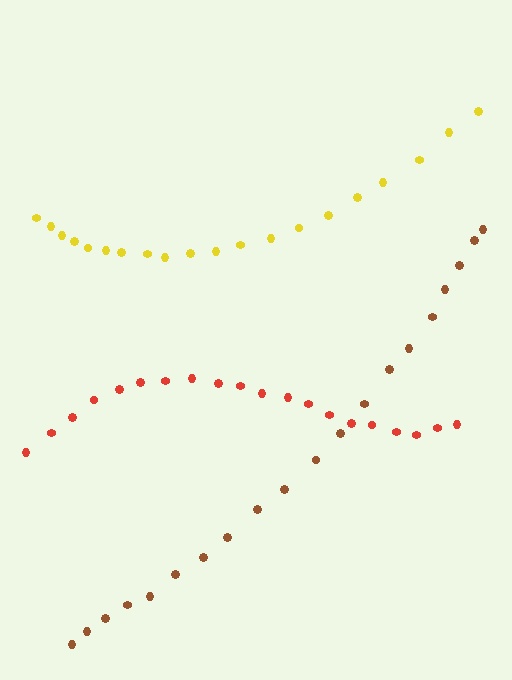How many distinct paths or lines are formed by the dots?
There are 3 distinct paths.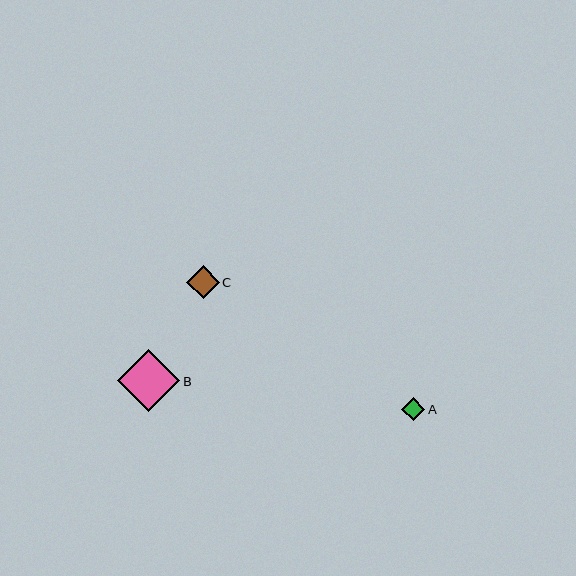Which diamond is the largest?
Diamond B is the largest with a size of approximately 62 pixels.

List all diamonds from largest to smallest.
From largest to smallest: B, C, A.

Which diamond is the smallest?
Diamond A is the smallest with a size of approximately 23 pixels.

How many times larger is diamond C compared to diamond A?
Diamond C is approximately 1.4 times the size of diamond A.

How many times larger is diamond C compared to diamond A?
Diamond C is approximately 1.4 times the size of diamond A.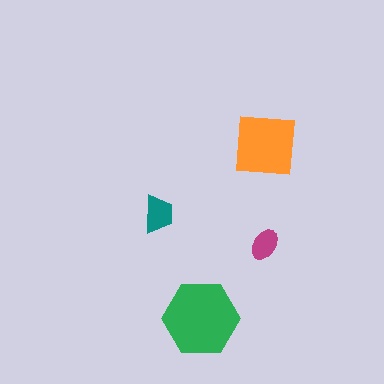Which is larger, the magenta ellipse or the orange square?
The orange square.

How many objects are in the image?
There are 4 objects in the image.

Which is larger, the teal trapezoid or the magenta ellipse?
The teal trapezoid.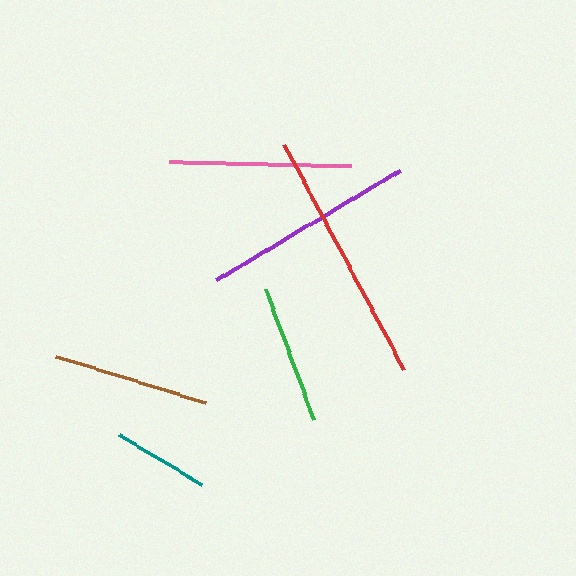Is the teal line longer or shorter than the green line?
The green line is longer than the teal line.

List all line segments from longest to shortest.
From longest to shortest: red, purple, pink, brown, green, teal.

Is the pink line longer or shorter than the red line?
The red line is longer than the pink line.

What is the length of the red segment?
The red segment is approximately 255 pixels long.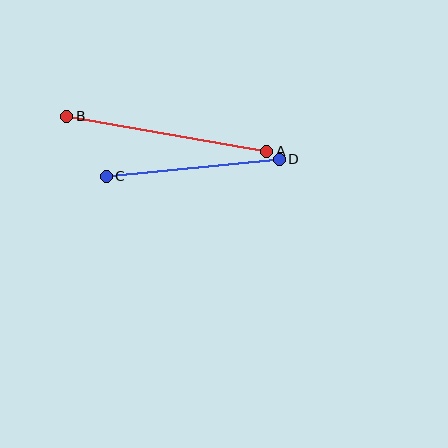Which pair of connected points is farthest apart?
Points A and B are farthest apart.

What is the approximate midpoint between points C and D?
The midpoint is at approximately (193, 168) pixels.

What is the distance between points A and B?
The distance is approximately 203 pixels.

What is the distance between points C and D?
The distance is approximately 174 pixels.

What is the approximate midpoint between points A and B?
The midpoint is at approximately (167, 134) pixels.